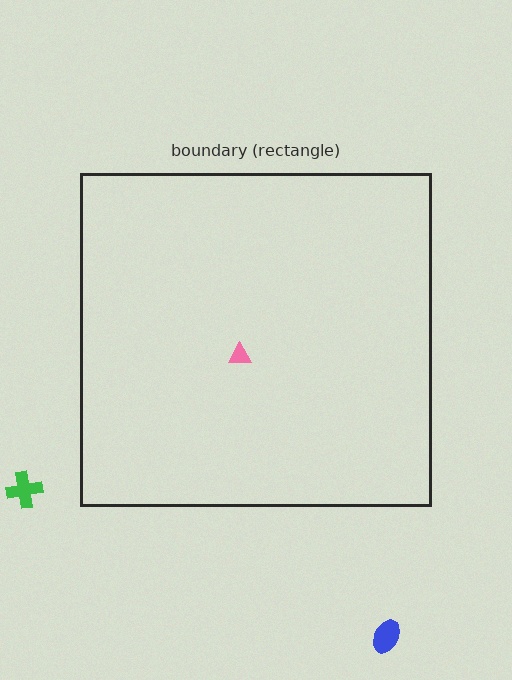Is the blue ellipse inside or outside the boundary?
Outside.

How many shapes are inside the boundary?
1 inside, 2 outside.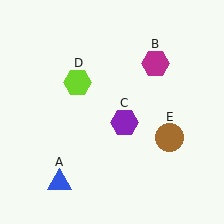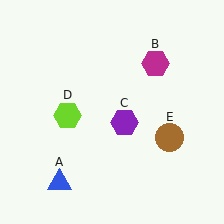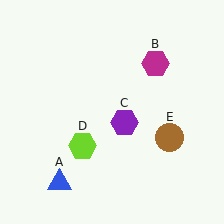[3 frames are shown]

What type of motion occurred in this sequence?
The lime hexagon (object D) rotated counterclockwise around the center of the scene.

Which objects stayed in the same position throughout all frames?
Blue triangle (object A) and magenta hexagon (object B) and purple hexagon (object C) and brown circle (object E) remained stationary.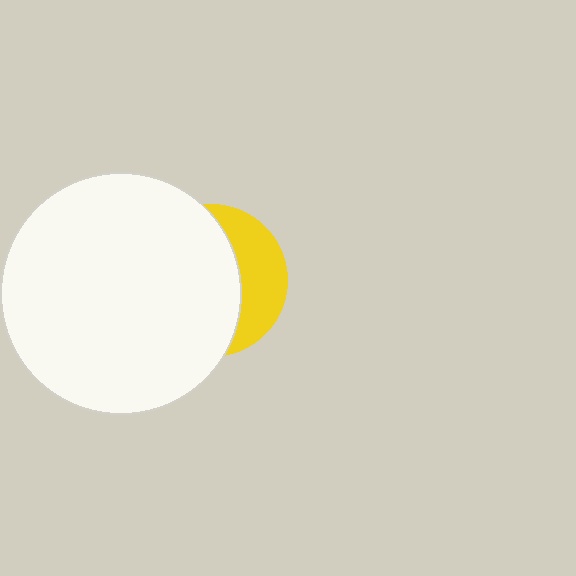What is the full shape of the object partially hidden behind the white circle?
The partially hidden object is a yellow circle.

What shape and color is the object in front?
The object in front is a white circle.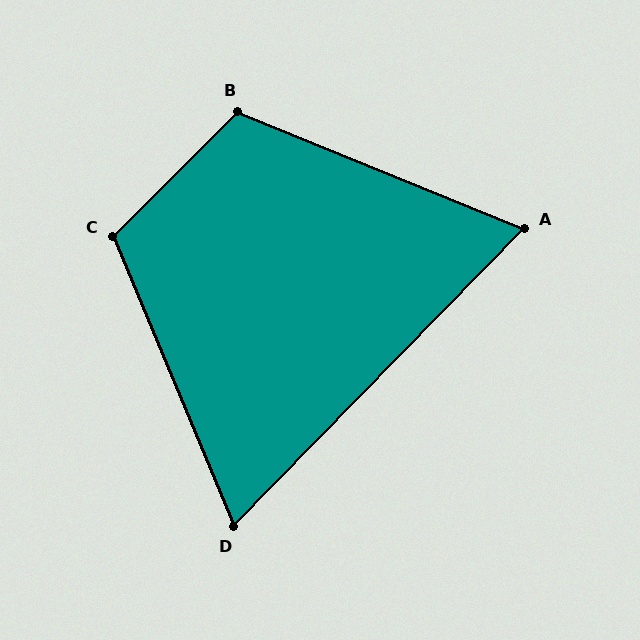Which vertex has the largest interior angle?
B, at approximately 113 degrees.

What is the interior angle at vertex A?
Approximately 68 degrees (acute).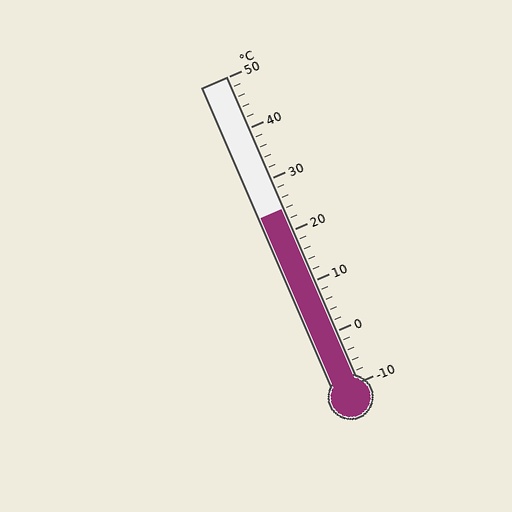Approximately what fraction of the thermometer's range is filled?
The thermometer is filled to approximately 55% of its range.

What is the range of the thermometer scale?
The thermometer scale ranges from -10°C to 50°C.